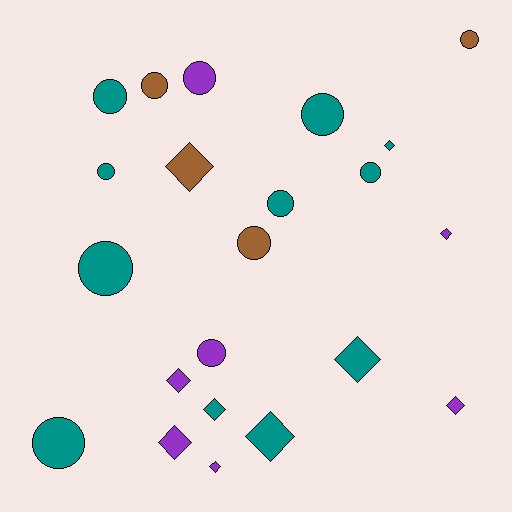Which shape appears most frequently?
Circle, with 12 objects.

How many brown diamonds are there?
There is 1 brown diamond.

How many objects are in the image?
There are 22 objects.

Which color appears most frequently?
Teal, with 11 objects.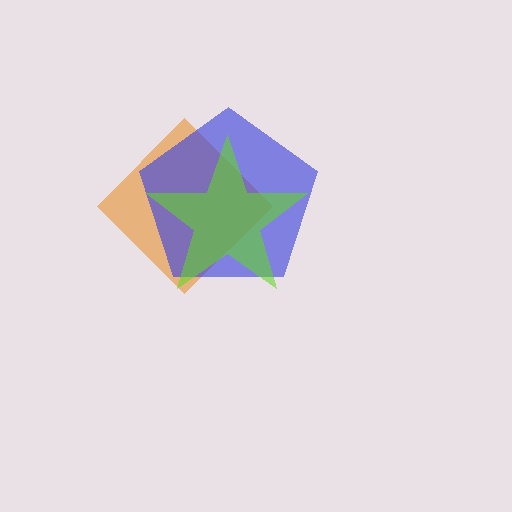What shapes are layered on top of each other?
The layered shapes are: an orange diamond, a blue pentagon, a lime star.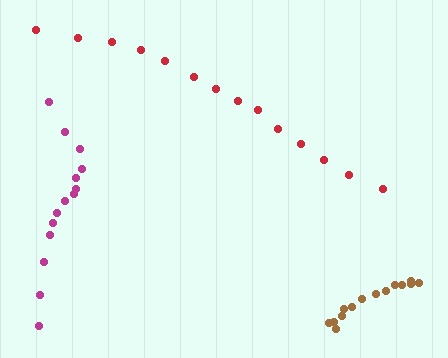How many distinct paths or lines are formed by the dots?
There are 3 distinct paths.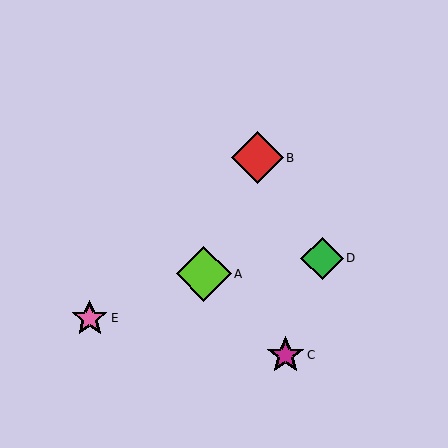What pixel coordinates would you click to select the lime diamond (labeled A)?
Click at (204, 274) to select the lime diamond A.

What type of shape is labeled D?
Shape D is a green diamond.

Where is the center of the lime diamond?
The center of the lime diamond is at (204, 274).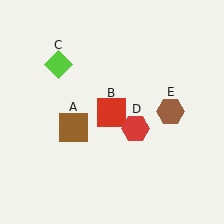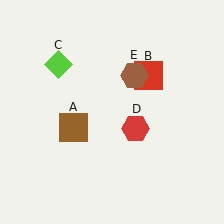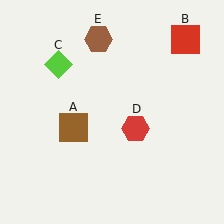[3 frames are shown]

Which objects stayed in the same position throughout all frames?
Brown square (object A) and lime diamond (object C) and red hexagon (object D) remained stationary.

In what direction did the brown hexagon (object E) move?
The brown hexagon (object E) moved up and to the left.